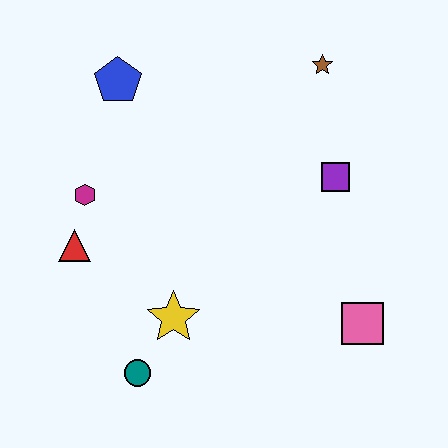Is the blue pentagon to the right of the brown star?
No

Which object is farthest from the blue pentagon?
The pink square is farthest from the blue pentagon.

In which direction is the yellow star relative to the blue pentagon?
The yellow star is below the blue pentagon.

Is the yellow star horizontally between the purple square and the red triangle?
Yes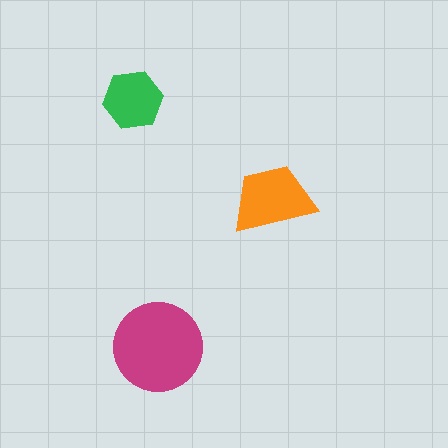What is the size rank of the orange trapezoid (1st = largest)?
2nd.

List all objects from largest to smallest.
The magenta circle, the orange trapezoid, the green hexagon.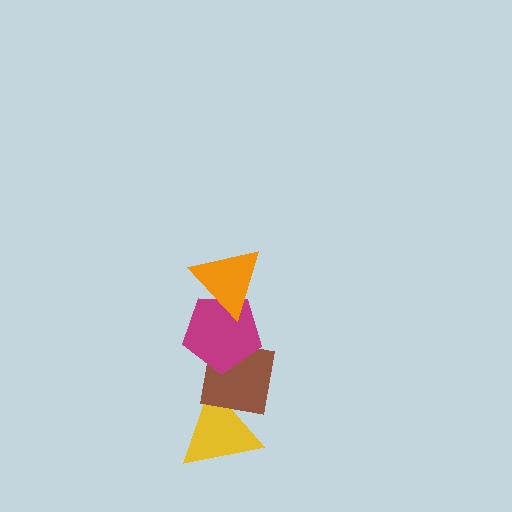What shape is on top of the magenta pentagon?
The orange triangle is on top of the magenta pentagon.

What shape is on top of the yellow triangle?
The brown square is on top of the yellow triangle.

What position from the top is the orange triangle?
The orange triangle is 1st from the top.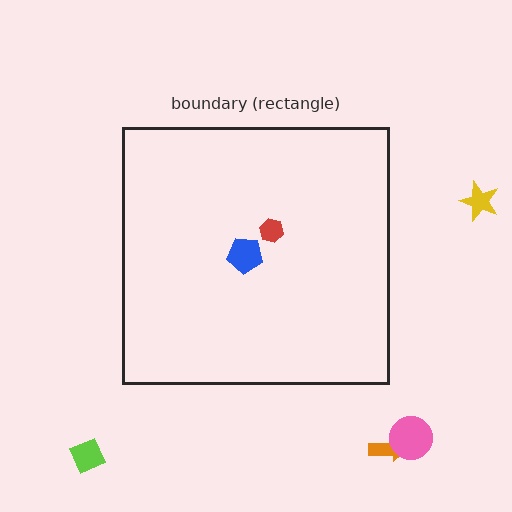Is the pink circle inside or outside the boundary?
Outside.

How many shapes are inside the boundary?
2 inside, 4 outside.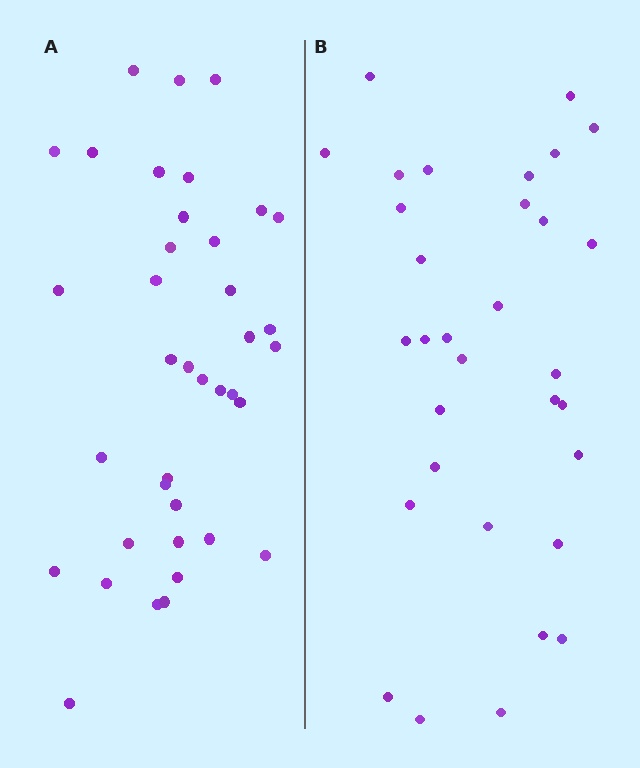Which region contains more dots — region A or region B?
Region A (the left region) has more dots.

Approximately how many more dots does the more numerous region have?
Region A has about 6 more dots than region B.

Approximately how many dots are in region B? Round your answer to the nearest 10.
About 30 dots. (The exact count is 32, which rounds to 30.)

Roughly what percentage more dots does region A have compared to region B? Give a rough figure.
About 20% more.